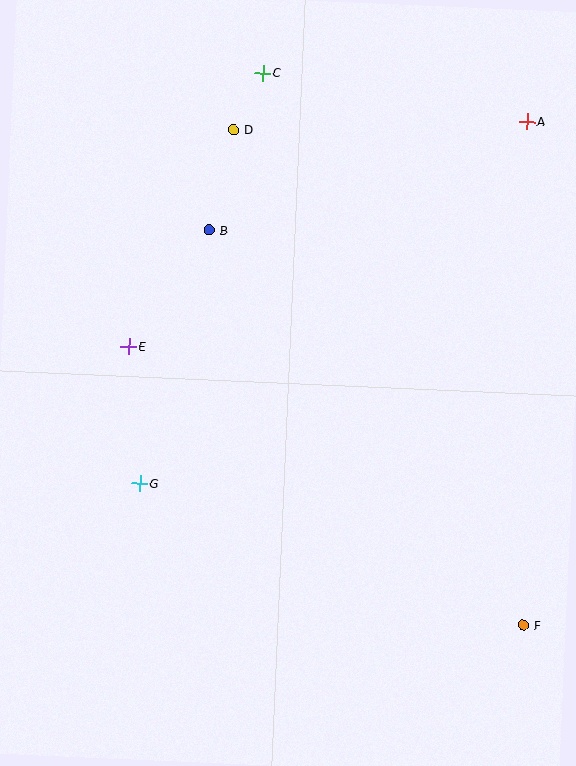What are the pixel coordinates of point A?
Point A is at (527, 122).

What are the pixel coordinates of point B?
Point B is at (209, 230).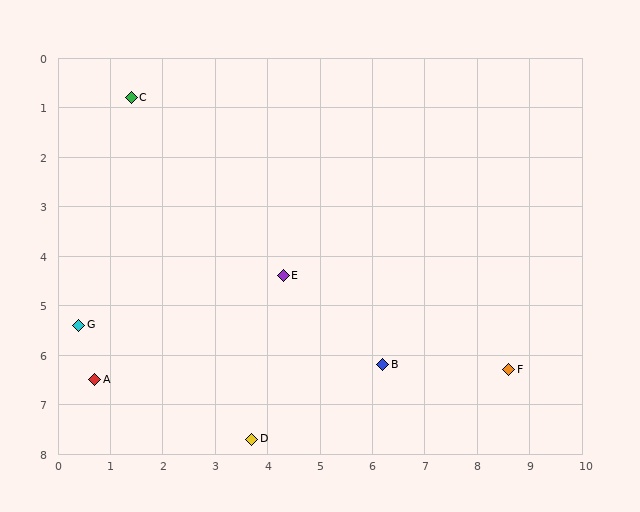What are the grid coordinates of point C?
Point C is at approximately (1.4, 0.8).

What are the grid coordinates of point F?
Point F is at approximately (8.6, 6.3).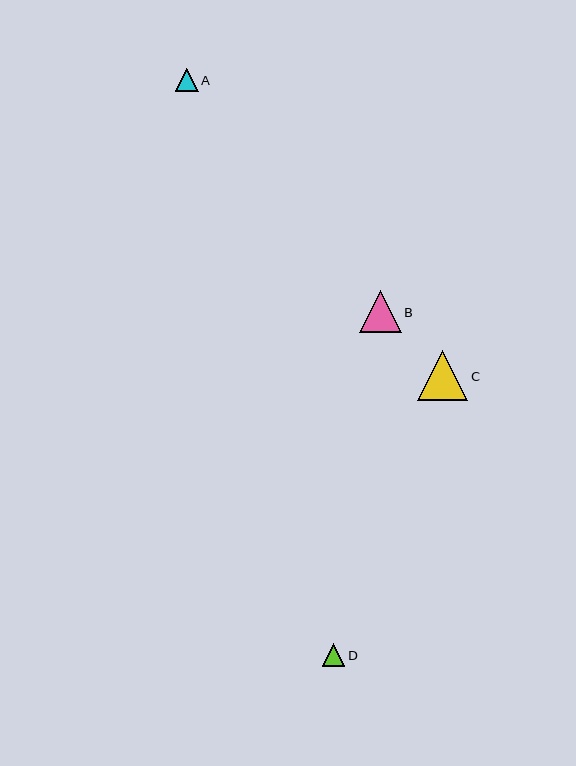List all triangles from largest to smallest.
From largest to smallest: C, B, A, D.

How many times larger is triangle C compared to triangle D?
Triangle C is approximately 2.2 times the size of triangle D.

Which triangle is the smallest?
Triangle D is the smallest with a size of approximately 23 pixels.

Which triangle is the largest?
Triangle C is the largest with a size of approximately 51 pixels.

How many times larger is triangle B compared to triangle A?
Triangle B is approximately 1.8 times the size of triangle A.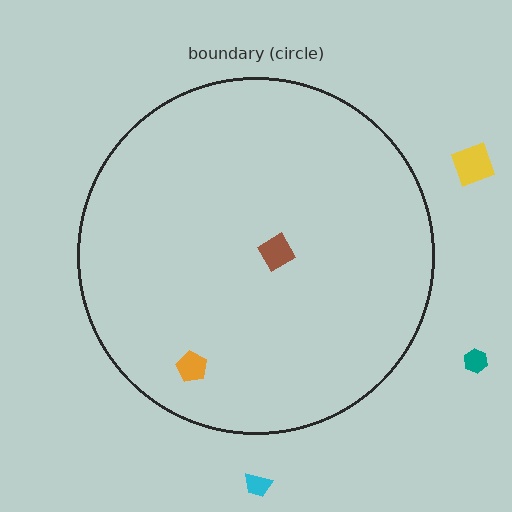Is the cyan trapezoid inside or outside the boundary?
Outside.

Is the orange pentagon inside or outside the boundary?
Inside.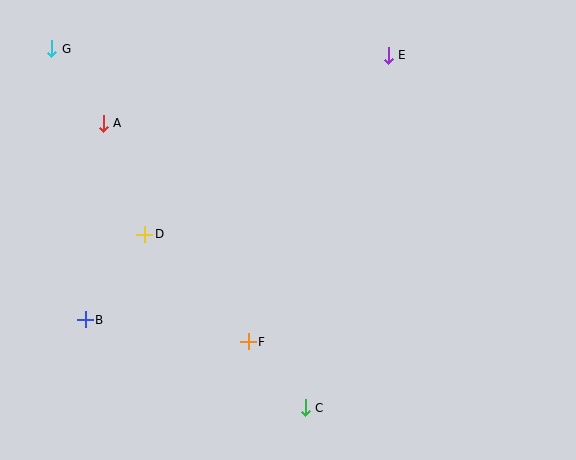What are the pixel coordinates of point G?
Point G is at (52, 49).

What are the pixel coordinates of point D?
Point D is at (145, 234).